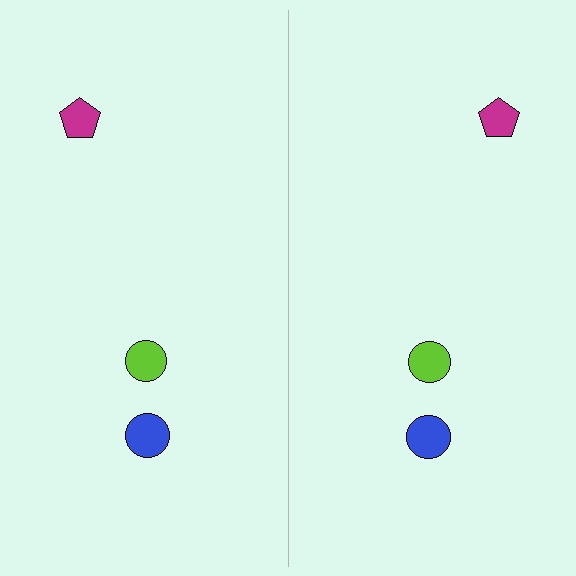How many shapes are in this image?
There are 6 shapes in this image.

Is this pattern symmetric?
Yes, this pattern has bilateral (reflection) symmetry.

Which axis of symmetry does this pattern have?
The pattern has a vertical axis of symmetry running through the center of the image.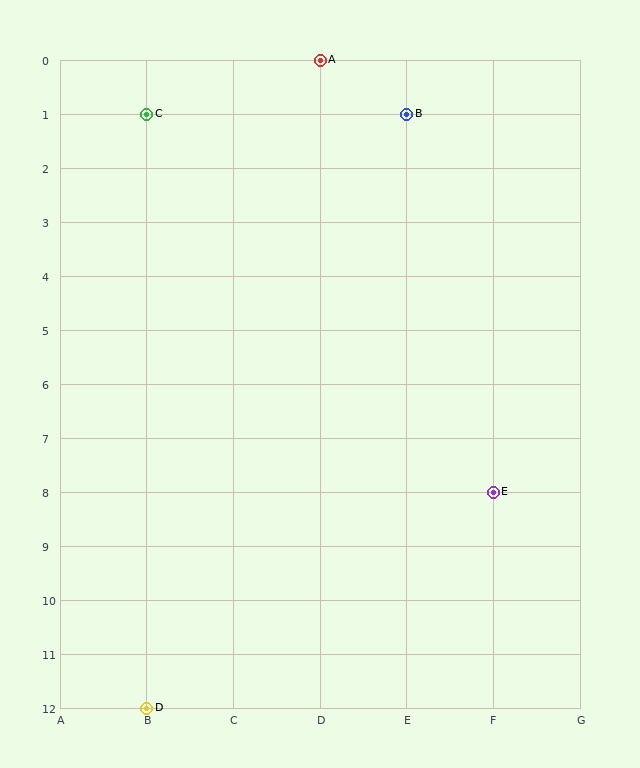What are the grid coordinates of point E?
Point E is at grid coordinates (F, 8).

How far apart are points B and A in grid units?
Points B and A are 1 column and 1 row apart (about 1.4 grid units diagonally).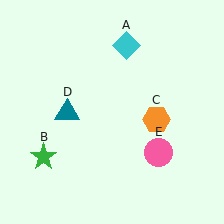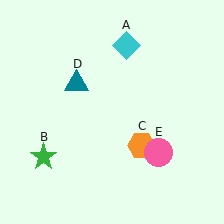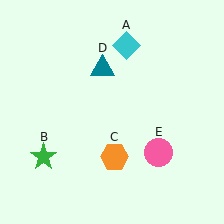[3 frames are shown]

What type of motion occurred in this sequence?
The orange hexagon (object C), teal triangle (object D) rotated clockwise around the center of the scene.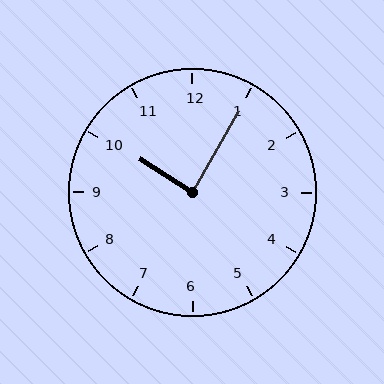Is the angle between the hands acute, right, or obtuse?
It is right.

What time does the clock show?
10:05.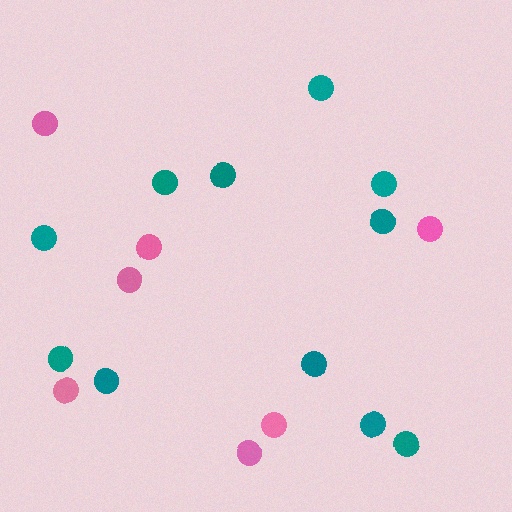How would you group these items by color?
There are 2 groups: one group of pink circles (7) and one group of teal circles (11).